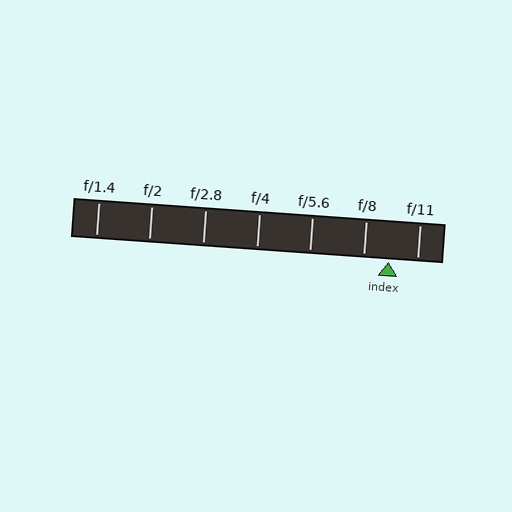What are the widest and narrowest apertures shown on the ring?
The widest aperture shown is f/1.4 and the narrowest is f/11.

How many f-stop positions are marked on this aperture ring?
There are 7 f-stop positions marked.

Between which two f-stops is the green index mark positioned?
The index mark is between f/8 and f/11.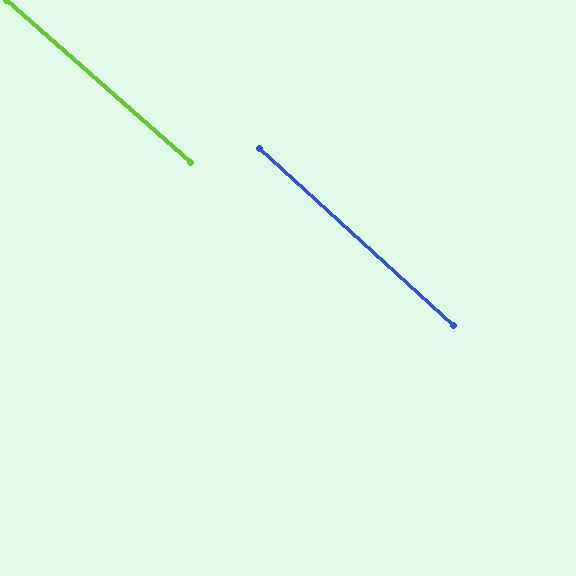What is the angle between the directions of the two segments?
Approximately 1 degree.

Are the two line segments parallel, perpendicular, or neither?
Parallel — their directions differ by only 1.1°.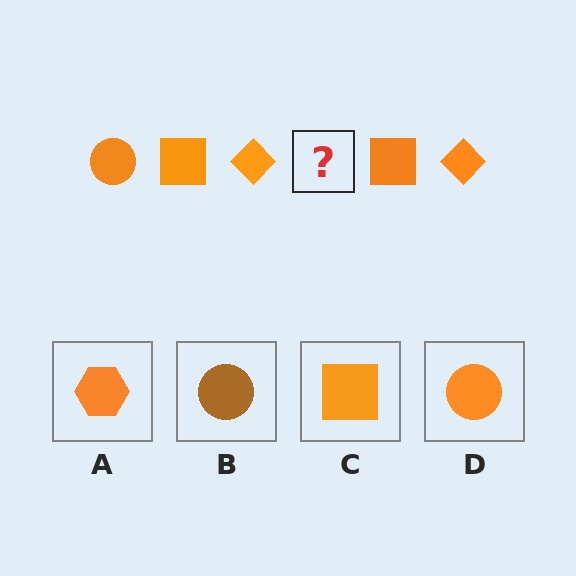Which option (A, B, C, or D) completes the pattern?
D.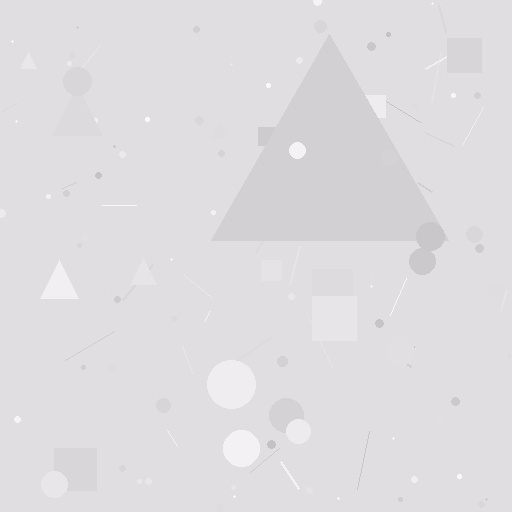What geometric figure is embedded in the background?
A triangle is embedded in the background.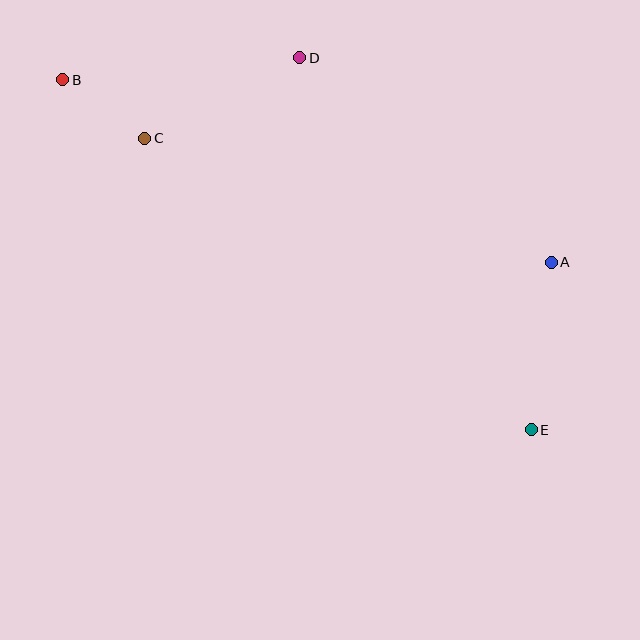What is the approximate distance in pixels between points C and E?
The distance between C and E is approximately 484 pixels.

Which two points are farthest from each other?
Points B and E are farthest from each other.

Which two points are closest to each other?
Points B and C are closest to each other.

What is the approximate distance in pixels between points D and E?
The distance between D and E is approximately 438 pixels.